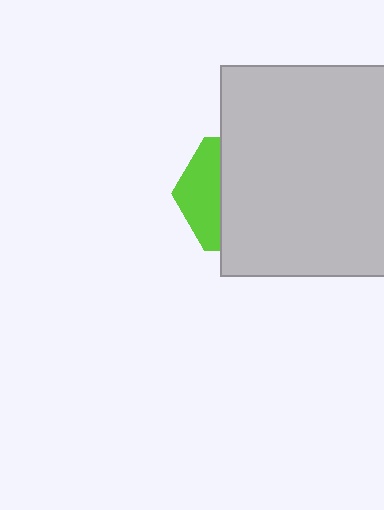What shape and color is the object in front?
The object in front is a light gray rectangle.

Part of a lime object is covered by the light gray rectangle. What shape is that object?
It is a hexagon.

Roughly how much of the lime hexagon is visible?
A small part of it is visible (roughly 32%).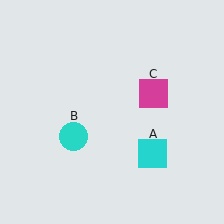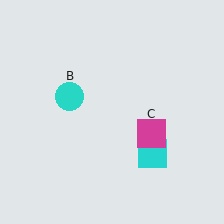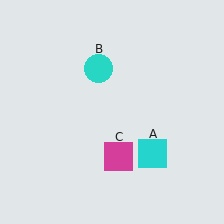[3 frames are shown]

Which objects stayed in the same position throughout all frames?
Cyan square (object A) remained stationary.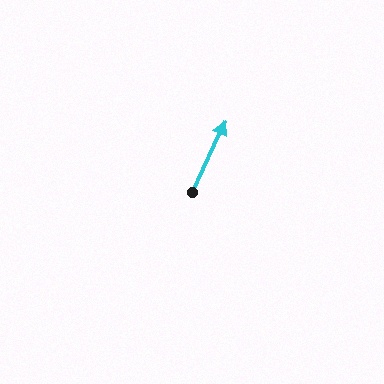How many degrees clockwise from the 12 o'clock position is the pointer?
Approximately 25 degrees.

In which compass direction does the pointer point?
Northeast.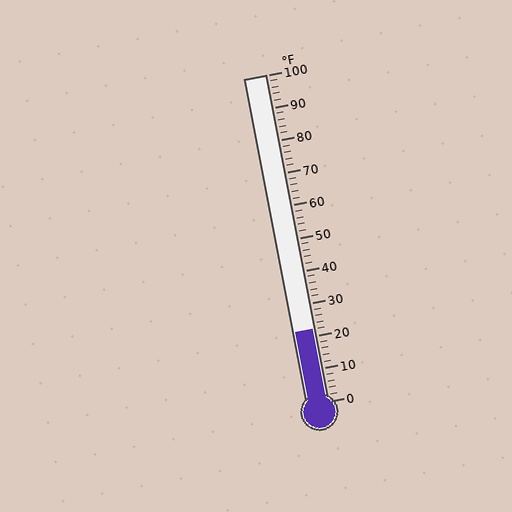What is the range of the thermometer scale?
The thermometer scale ranges from 0°F to 100°F.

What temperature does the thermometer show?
The thermometer shows approximately 22°F.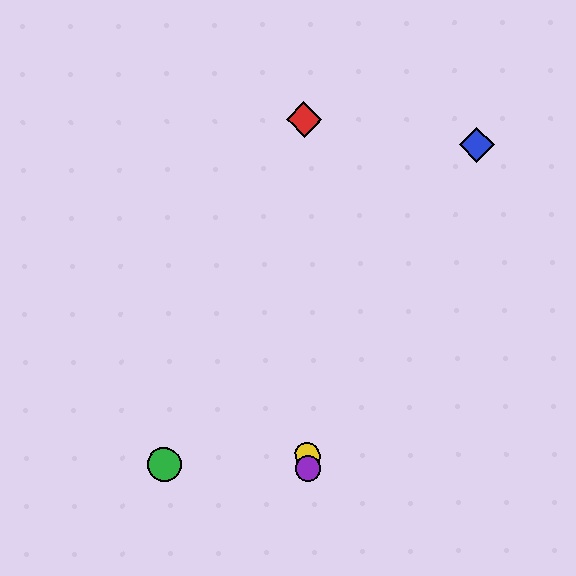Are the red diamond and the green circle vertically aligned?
No, the red diamond is at x≈304 and the green circle is at x≈164.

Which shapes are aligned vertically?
The red diamond, the yellow circle, the purple circle are aligned vertically.